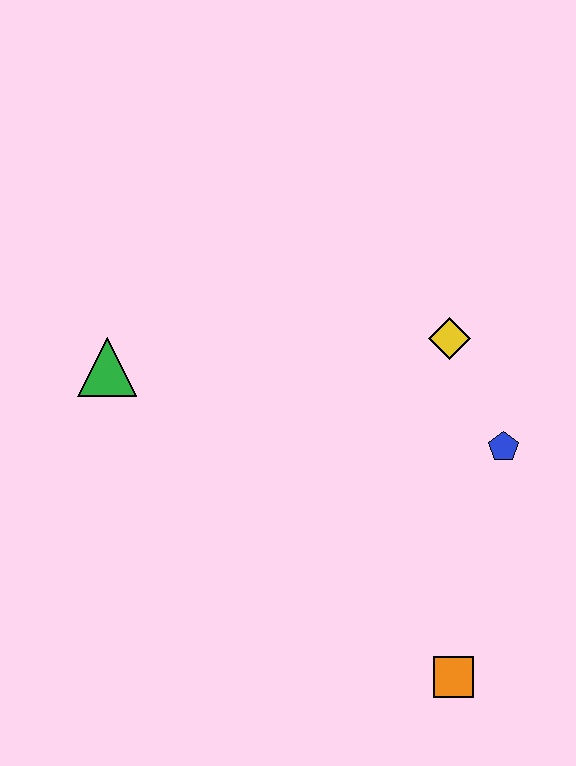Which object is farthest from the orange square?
The green triangle is farthest from the orange square.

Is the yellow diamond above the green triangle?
Yes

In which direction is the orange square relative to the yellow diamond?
The orange square is below the yellow diamond.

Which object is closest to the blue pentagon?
The yellow diamond is closest to the blue pentagon.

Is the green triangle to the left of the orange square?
Yes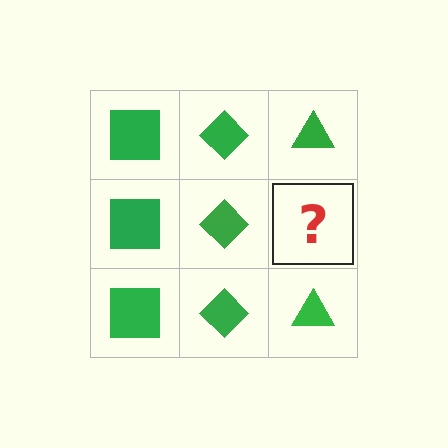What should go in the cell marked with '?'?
The missing cell should contain a green triangle.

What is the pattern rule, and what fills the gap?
The rule is that each column has a consistent shape. The gap should be filled with a green triangle.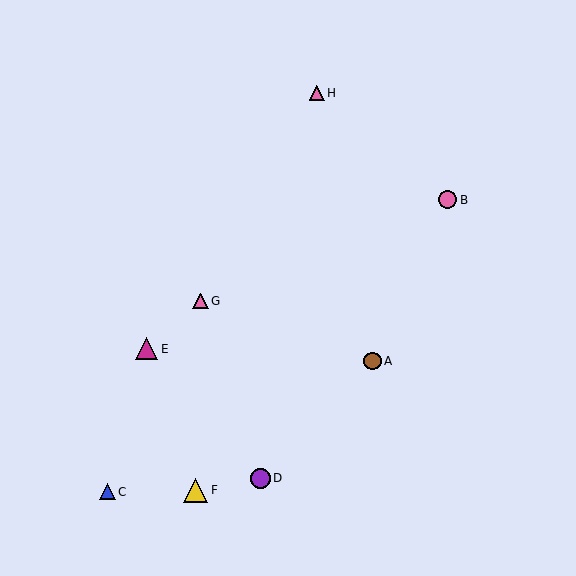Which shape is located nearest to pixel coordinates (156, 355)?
The magenta triangle (labeled E) at (147, 349) is nearest to that location.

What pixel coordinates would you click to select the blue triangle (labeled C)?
Click at (107, 492) to select the blue triangle C.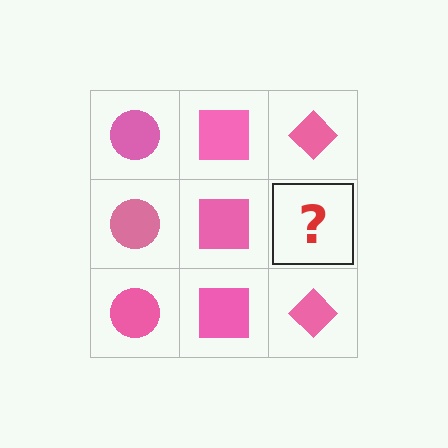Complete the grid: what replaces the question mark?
The question mark should be replaced with a pink diamond.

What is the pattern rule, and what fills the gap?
The rule is that each column has a consistent shape. The gap should be filled with a pink diamond.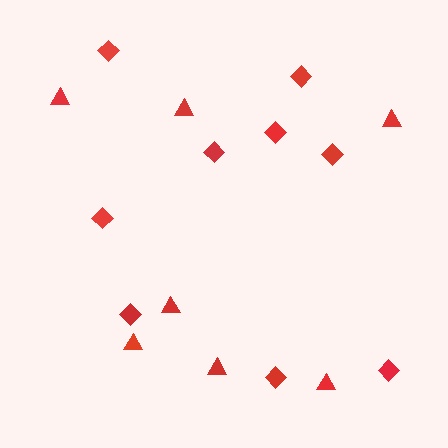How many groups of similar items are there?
There are 2 groups: one group of diamonds (9) and one group of triangles (7).